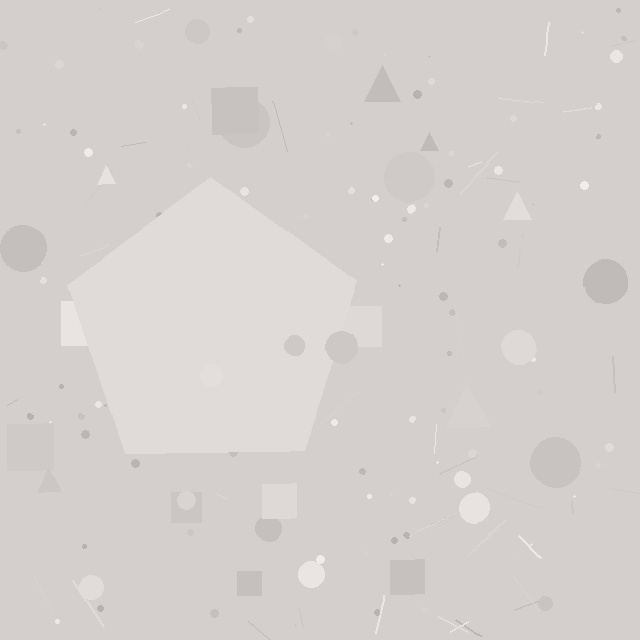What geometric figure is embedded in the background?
A pentagon is embedded in the background.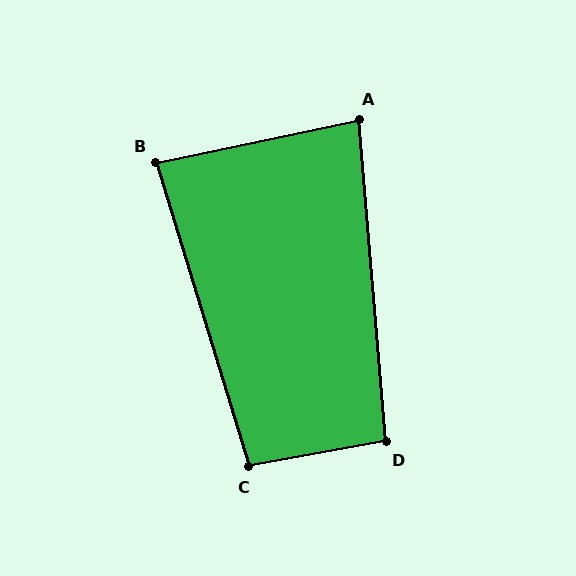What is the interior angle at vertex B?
Approximately 85 degrees (acute).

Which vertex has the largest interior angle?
C, at approximately 97 degrees.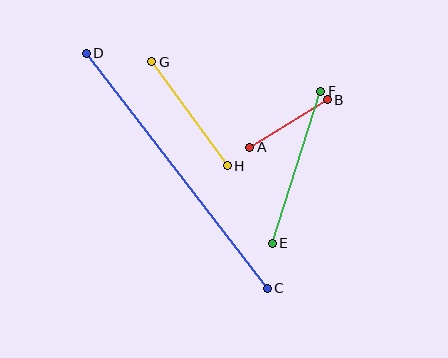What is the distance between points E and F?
The distance is approximately 160 pixels.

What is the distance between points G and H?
The distance is approximately 129 pixels.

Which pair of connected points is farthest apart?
Points C and D are farthest apart.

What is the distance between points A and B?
The distance is approximately 91 pixels.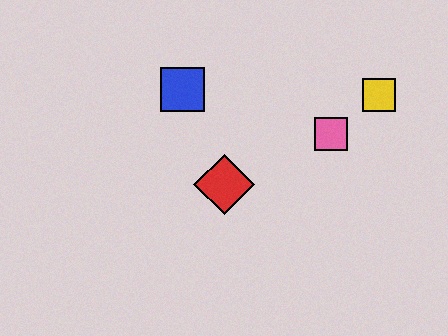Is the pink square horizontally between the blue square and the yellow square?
Yes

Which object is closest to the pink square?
The yellow square is closest to the pink square.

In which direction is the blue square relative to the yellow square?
The blue square is to the left of the yellow square.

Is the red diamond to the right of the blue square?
Yes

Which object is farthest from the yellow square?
The blue square is farthest from the yellow square.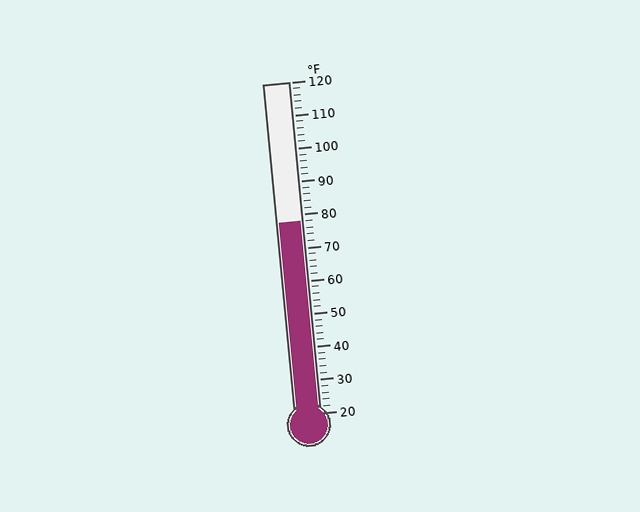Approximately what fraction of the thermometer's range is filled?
The thermometer is filled to approximately 60% of its range.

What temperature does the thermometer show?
The thermometer shows approximately 78°F.